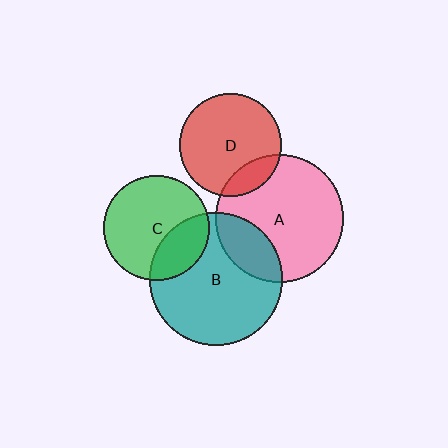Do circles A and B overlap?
Yes.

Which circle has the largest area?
Circle B (teal).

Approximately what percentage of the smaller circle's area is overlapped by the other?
Approximately 20%.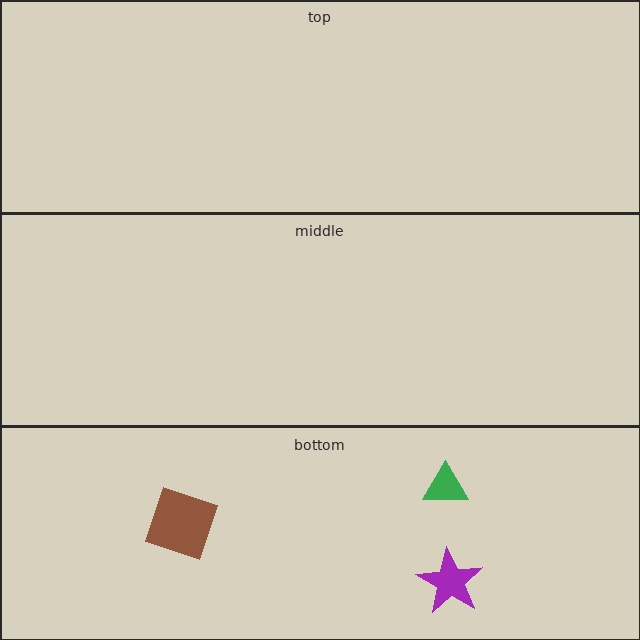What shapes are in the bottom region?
The green triangle, the purple star, the brown square.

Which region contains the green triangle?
The bottom region.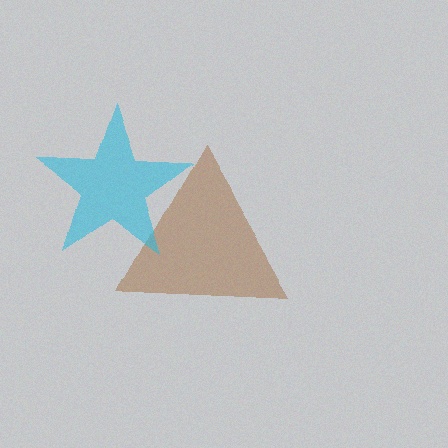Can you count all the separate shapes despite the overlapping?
Yes, there are 2 separate shapes.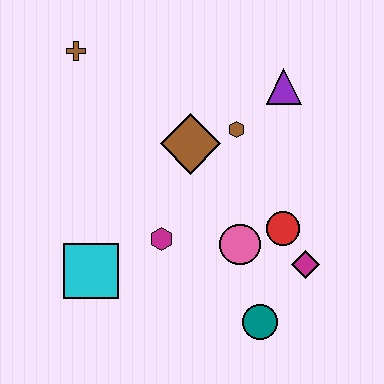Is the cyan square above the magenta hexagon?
No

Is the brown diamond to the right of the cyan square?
Yes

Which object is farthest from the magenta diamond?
The brown cross is farthest from the magenta diamond.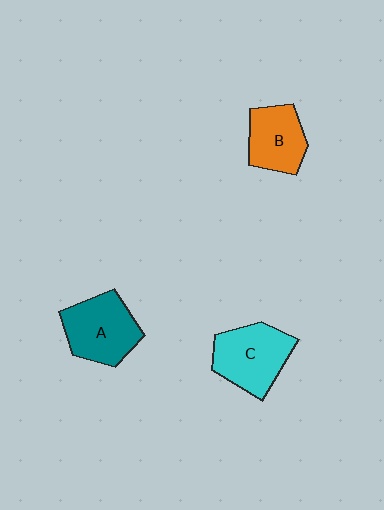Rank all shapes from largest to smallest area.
From largest to smallest: C (cyan), A (teal), B (orange).